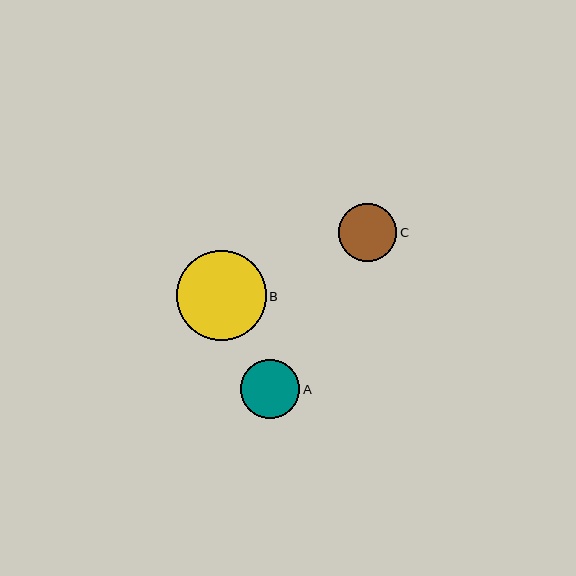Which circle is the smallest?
Circle C is the smallest with a size of approximately 58 pixels.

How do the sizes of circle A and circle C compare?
Circle A and circle C are approximately the same size.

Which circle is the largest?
Circle B is the largest with a size of approximately 90 pixels.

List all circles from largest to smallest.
From largest to smallest: B, A, C.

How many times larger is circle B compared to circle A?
Circle B is approximately 1.5 times the size of circle A.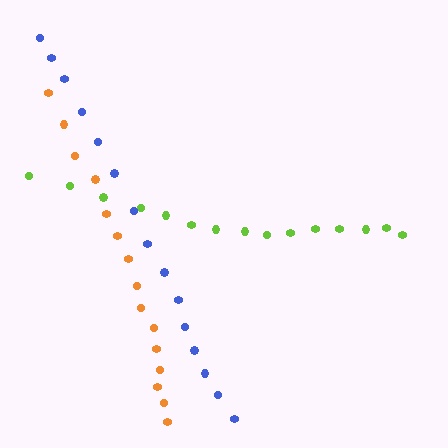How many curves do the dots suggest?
There are 3 distinct paths.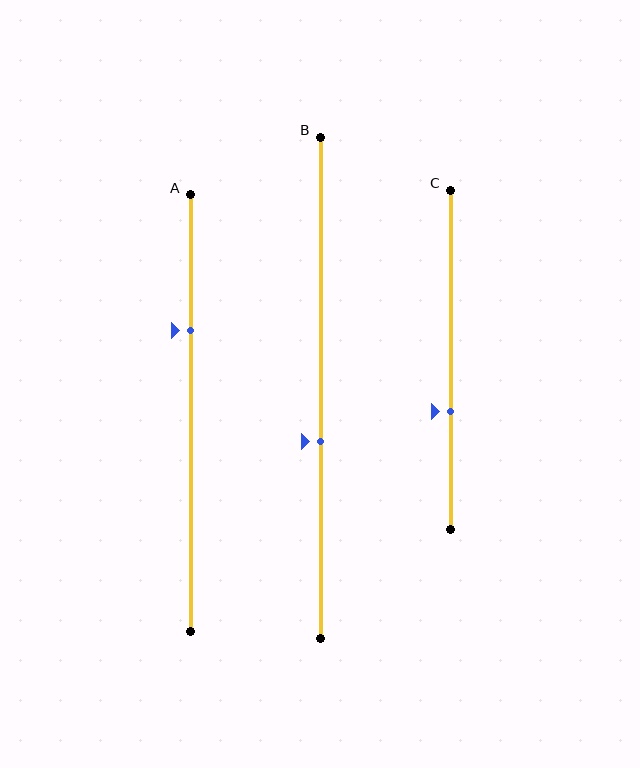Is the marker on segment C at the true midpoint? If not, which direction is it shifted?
No, the marker on segment C is shifted downward by about 15% of the segment length.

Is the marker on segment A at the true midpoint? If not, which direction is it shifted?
No, the marker on segment A is shifted upward by about 19% of the segment length.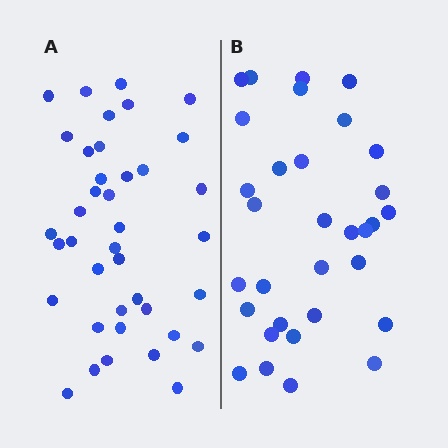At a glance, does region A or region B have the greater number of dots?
Region A (the left region) has more dots.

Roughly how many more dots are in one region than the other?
Region A has roughly 8 or so more dots than region B.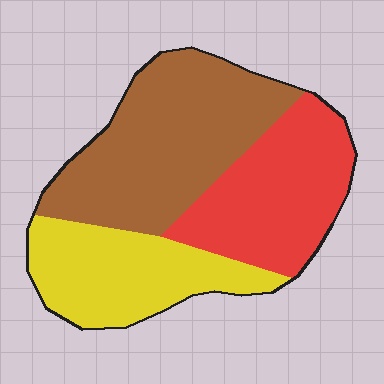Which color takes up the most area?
Brown, at roughly 40%.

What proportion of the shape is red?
Red takes up between a quarter and a half of the shape.